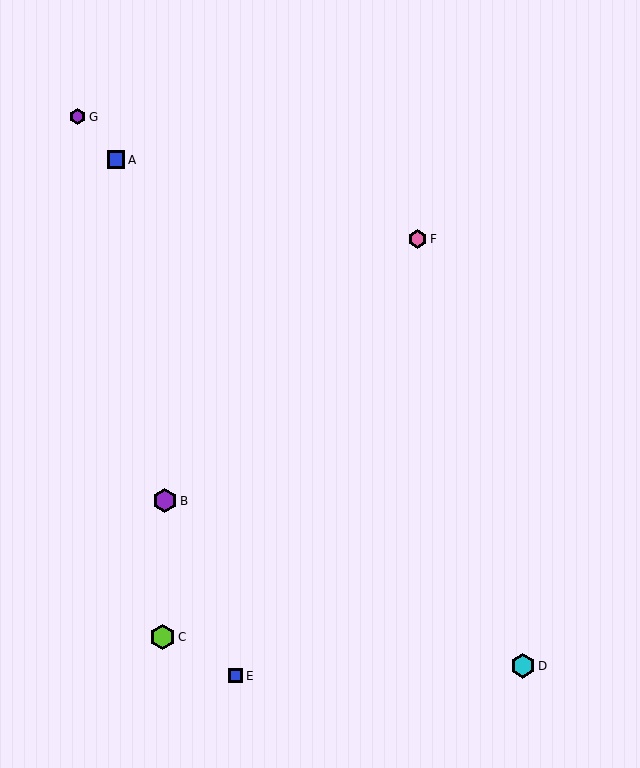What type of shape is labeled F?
Shape F is a pink hexagon.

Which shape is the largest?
The lime hexagon (labeled C) is the largest.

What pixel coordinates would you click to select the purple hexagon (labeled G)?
Click at (78, 117) to select the purple hexagon G.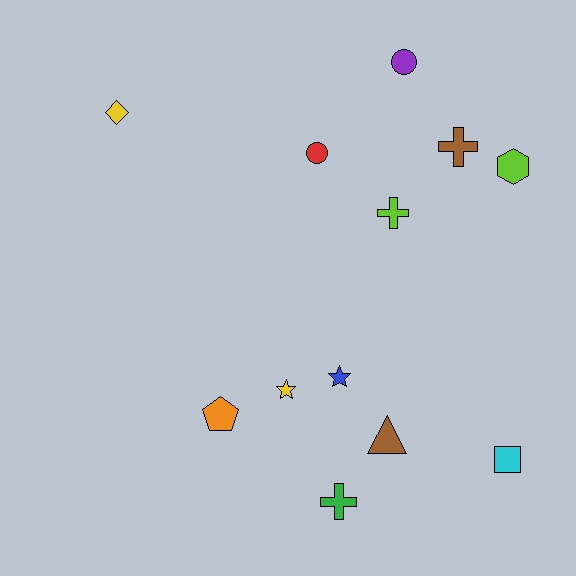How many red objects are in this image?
There is 1 red object.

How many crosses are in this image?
There are 3 crosses.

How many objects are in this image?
There are 12 objects.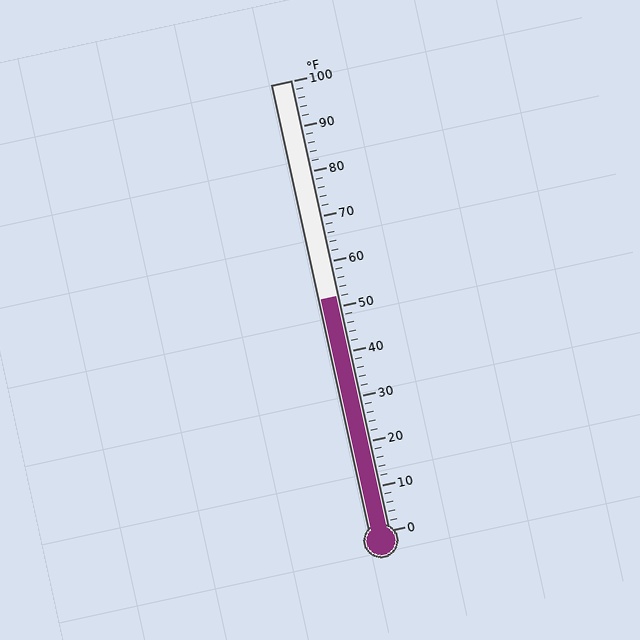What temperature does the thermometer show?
The thermometer shows approximately 52°F.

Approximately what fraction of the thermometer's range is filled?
The thermometer is filled to approximately 50% of its range.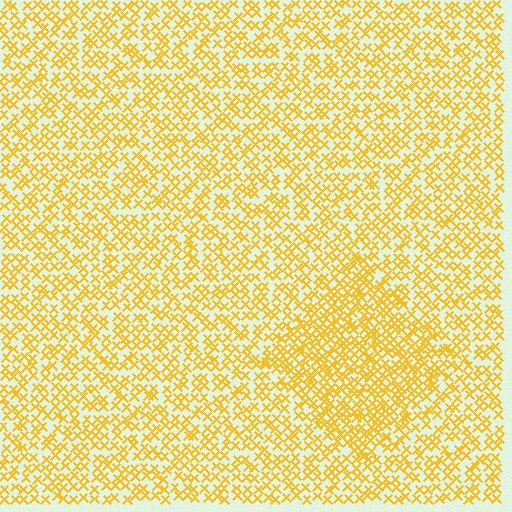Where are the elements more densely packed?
The elements are more densely packed inside the diamond boundary.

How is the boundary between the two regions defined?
The boundary is defined by a change in element density (approximately 1.6x ratio). All elements are the same color, size, and shape.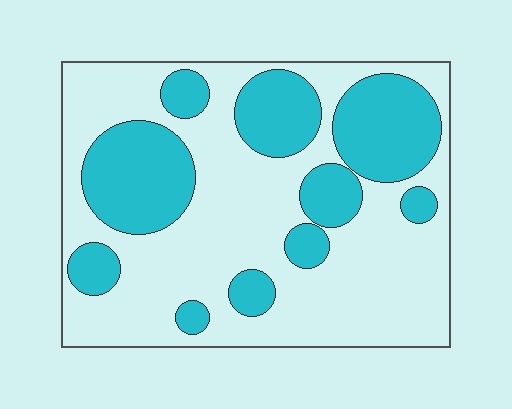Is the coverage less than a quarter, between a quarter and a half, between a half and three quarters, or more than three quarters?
Between a quarter and a half.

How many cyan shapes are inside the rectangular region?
10.